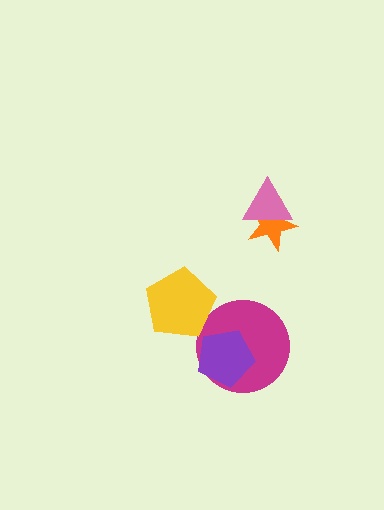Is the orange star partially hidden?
Yes, it is partially covered by another shape.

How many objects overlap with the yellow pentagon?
0 objects overlap with the yellow pentagon.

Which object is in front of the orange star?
The pink triangle is in front of the orange star.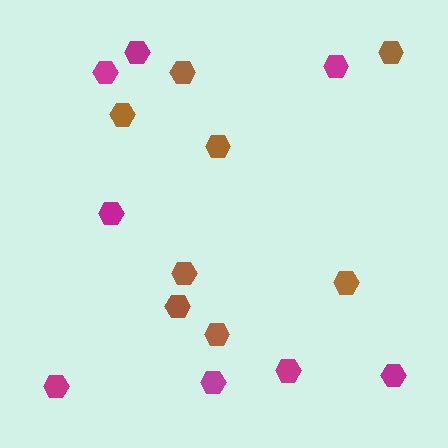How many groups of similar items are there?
There are 2 groups: one group of brown hexagons (8) and one group of magenta hexagons (8).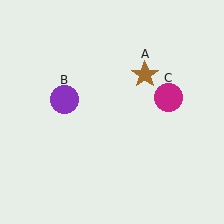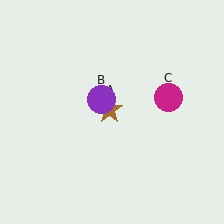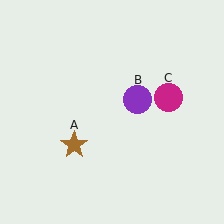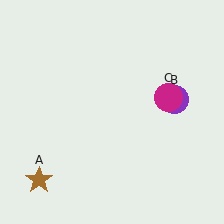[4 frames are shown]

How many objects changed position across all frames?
2 objects changed position: brown star (object A), purple circle (object B).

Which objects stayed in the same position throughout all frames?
Magenta circle (object C) remained stationary.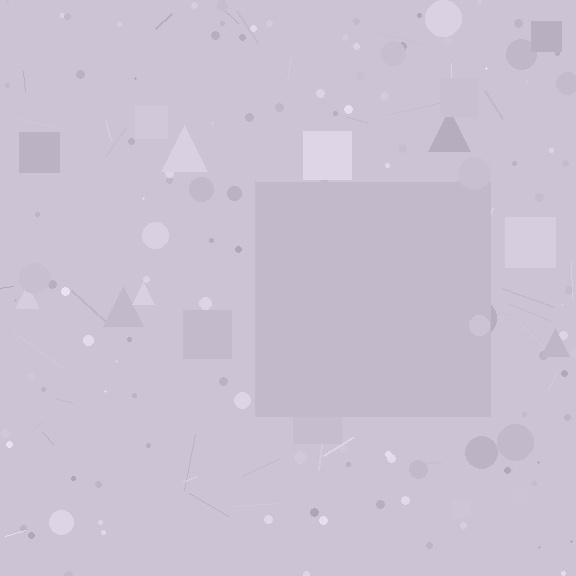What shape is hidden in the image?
A square is hidden in the image.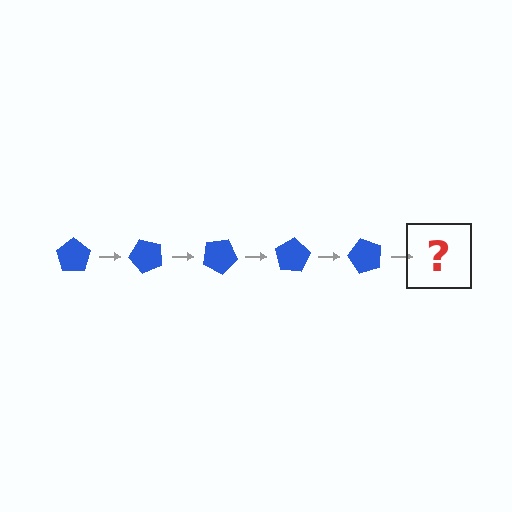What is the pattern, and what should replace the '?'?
The pattern is that the pentagon rotates 50 degrees each step. The '?' should be a blue pentagon rotated 250 degrees.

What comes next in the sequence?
The next element should be a blue pentagon rotated 250 degrees.